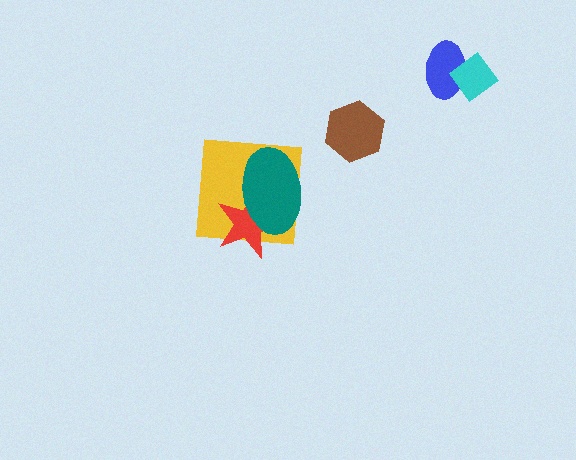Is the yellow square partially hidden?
Yes, it is partially covered by another shape.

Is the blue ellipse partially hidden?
Yes, it is partially covered by another shape.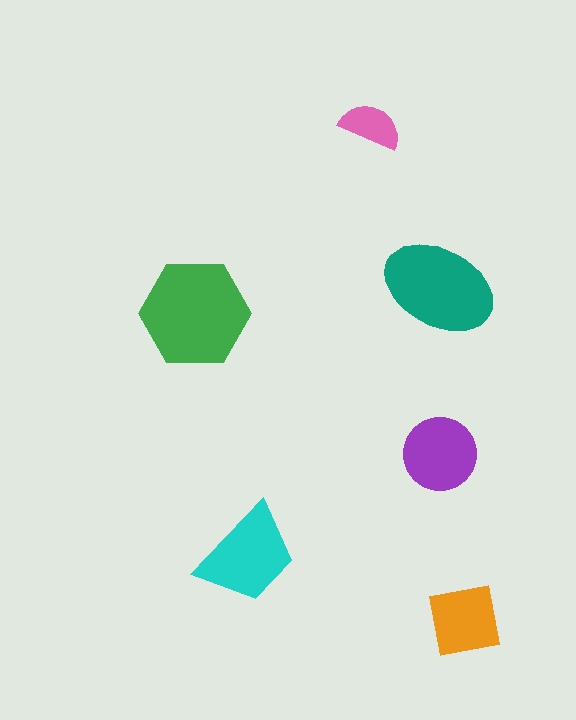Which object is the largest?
The green hexagon.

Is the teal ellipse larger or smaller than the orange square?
Larger.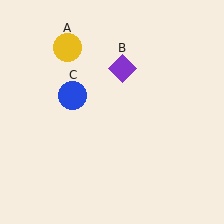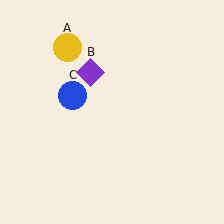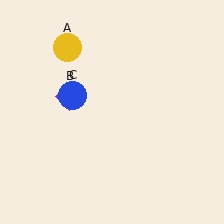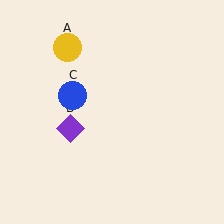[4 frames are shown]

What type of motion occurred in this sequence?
The purple diamond (object B) rotated counterclockwise around the center of the scene.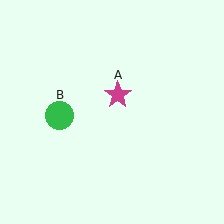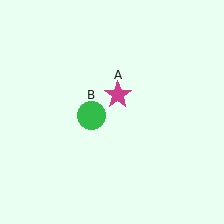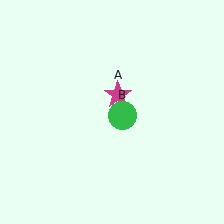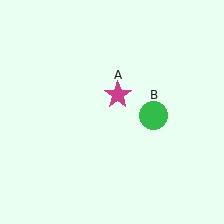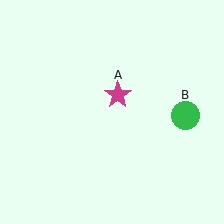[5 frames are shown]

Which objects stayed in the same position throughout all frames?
Magenta star (object A) remained stationary.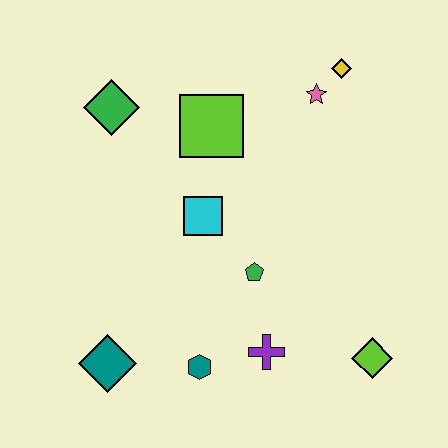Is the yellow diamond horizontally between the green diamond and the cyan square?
No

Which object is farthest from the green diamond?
The lime diamond is farthest from the green diamond.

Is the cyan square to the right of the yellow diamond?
No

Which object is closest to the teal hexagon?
The purple cross is closest to the teal hexagon.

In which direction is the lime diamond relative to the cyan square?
The lime diamond is to the right of the cyan square.